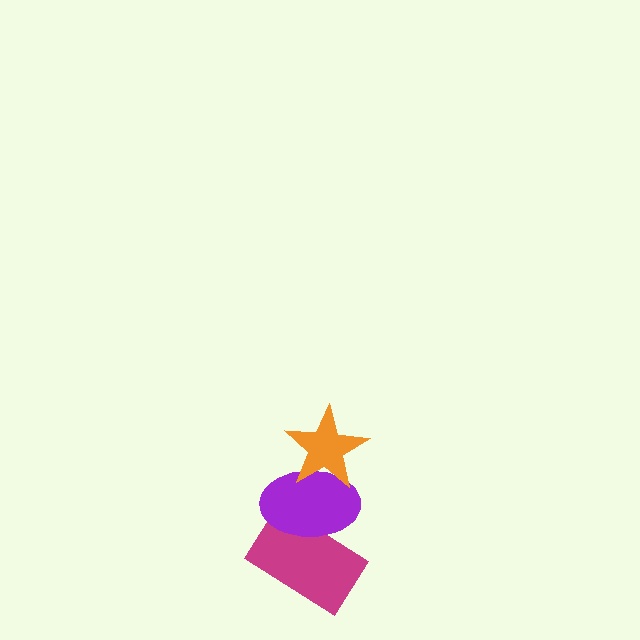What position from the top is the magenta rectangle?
The magenta rectangle is 3rd from the top.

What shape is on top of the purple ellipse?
The orange star is on top of the purple ellipse.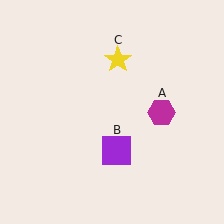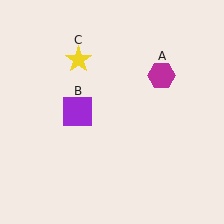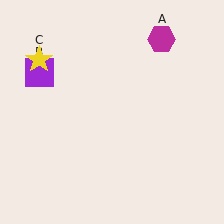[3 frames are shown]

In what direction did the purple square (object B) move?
The purple square (object B) moved up and to the left.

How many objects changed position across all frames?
3 objects changed position: magenta hexagon (object A), purple square (object B), yellow star (object C).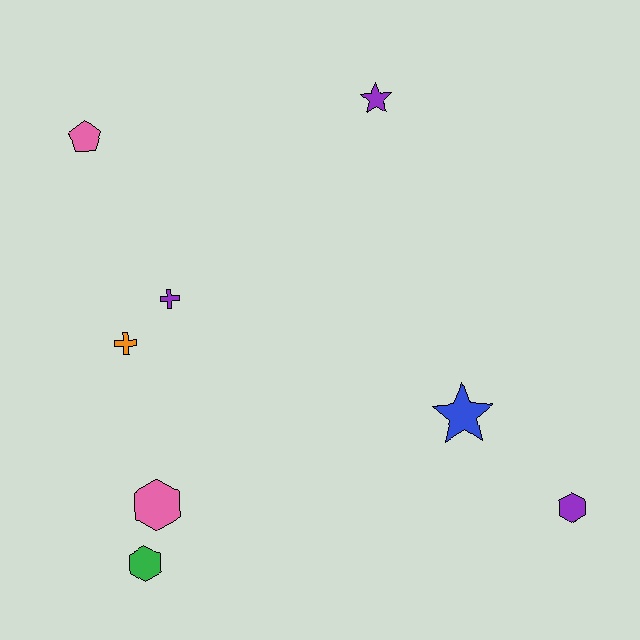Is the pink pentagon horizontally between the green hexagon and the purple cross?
No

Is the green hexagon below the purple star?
Yes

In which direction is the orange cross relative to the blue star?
The orange cross is to the left of the blue star.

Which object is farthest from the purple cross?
The purple hexagon is farthest from the purple cross.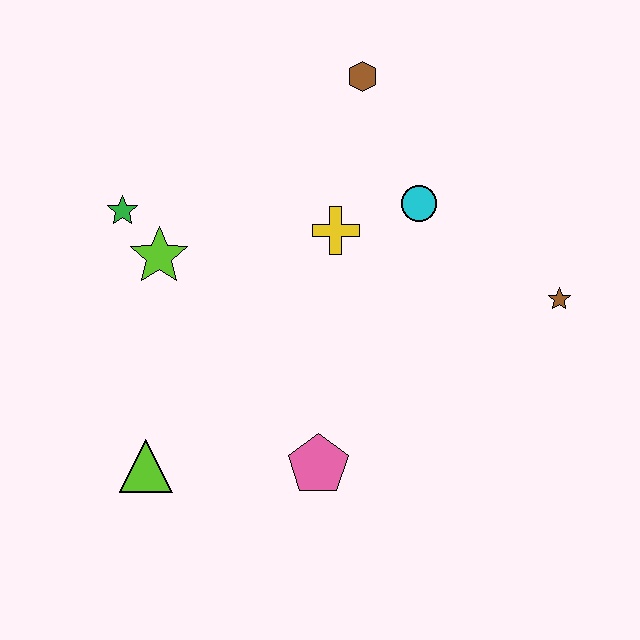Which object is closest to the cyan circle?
The yellow cross is closest to the cyan circle.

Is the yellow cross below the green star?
Yes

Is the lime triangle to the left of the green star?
No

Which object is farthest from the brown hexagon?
The lime triangle is farthest from the brown hexagon.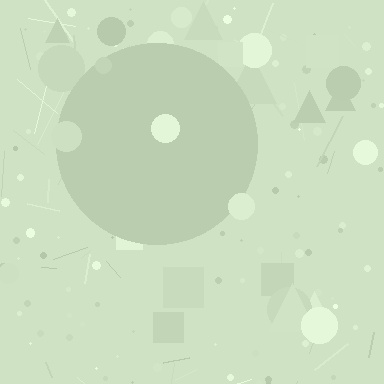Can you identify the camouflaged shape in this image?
The camouflaged shape is a circle.